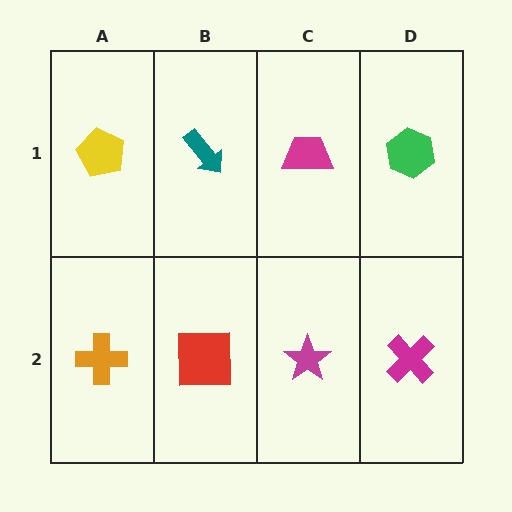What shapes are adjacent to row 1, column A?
An orange cross (row 2, column A), a teal arrow (row 1, column B).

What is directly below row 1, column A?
An orange cross.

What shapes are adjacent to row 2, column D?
A green hexagon (row 1, column D), a magenta star (row 2, column C).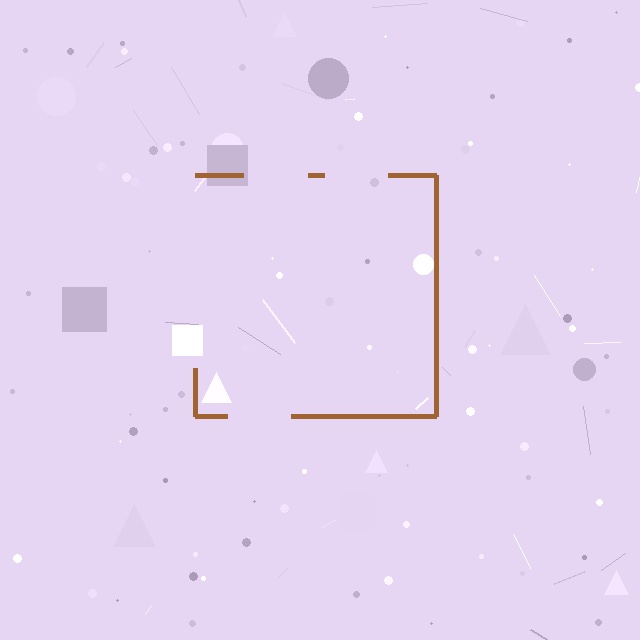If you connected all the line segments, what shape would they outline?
They would outline a square.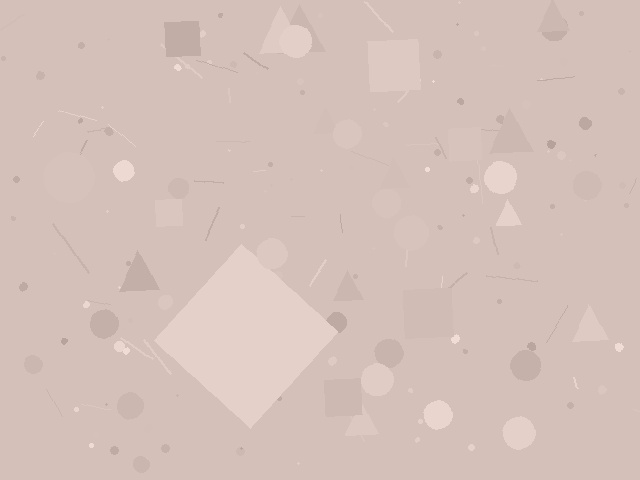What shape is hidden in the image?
A diamond is hidden in the image.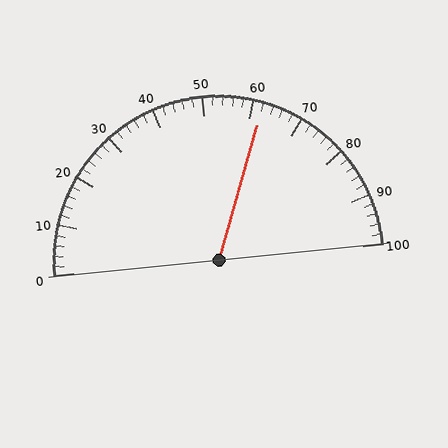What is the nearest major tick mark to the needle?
The nearest major tick mark is 60.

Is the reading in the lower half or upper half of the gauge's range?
The reading is in the upper half of the range (0 to 100).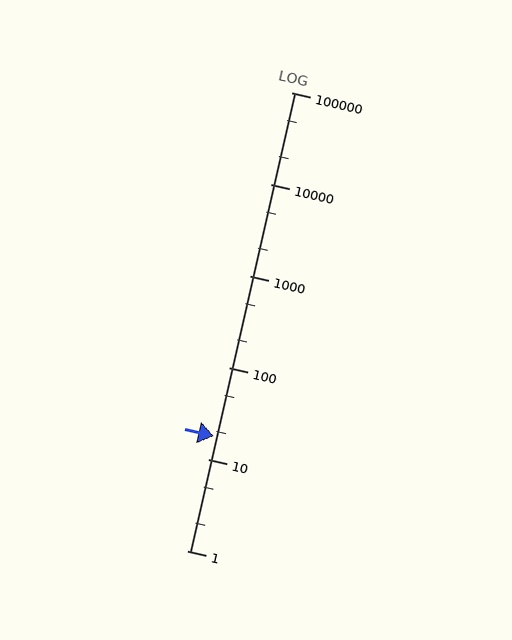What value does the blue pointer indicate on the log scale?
The pointer indicates approximately 18.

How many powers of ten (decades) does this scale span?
The scale spans 5 decades, from 1 to 100000.